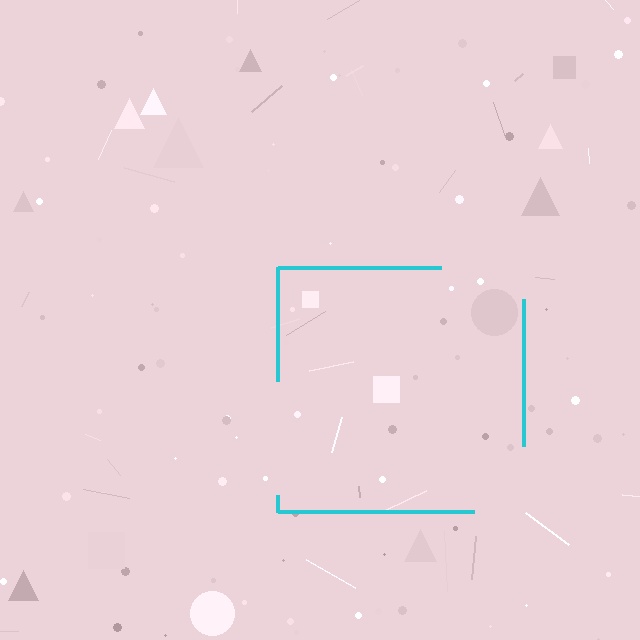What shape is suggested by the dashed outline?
The dashed outline suggests a square.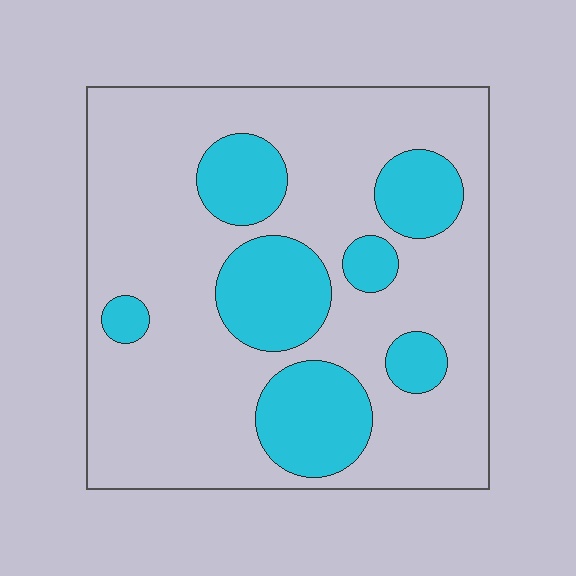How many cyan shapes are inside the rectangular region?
7.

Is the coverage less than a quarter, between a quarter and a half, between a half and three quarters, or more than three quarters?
Between a quarter and a half.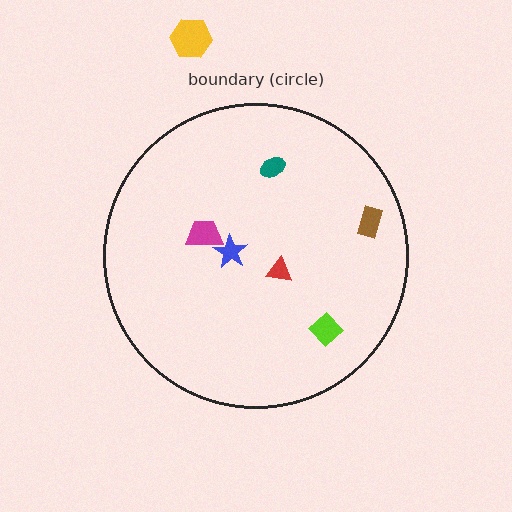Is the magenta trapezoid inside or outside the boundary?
Inside.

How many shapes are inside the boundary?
6 inside, 1 outside.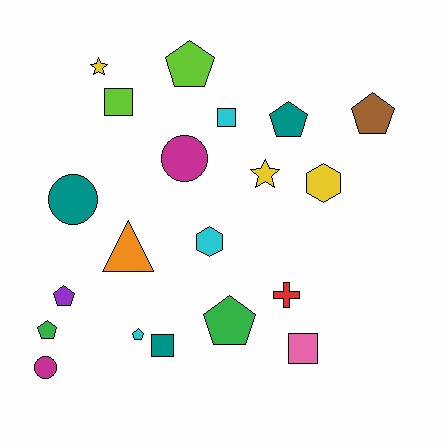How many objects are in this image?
There are 20 objects.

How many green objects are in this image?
There are 2 green objects.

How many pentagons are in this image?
There are 7 pentagons.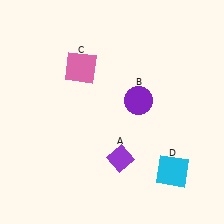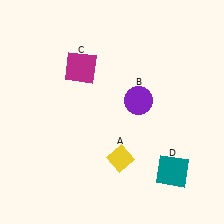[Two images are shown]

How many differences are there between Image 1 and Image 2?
There are 3 differences between the two images.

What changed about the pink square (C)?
In Image 1, C is pink. In Image 2, it changed to magenta.